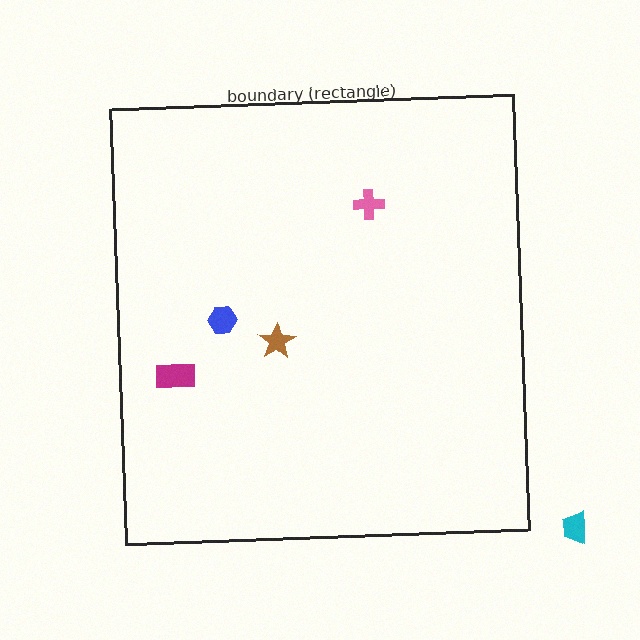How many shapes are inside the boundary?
4 inside, 1 outside.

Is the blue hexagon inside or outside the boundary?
Inside.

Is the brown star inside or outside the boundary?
Inside.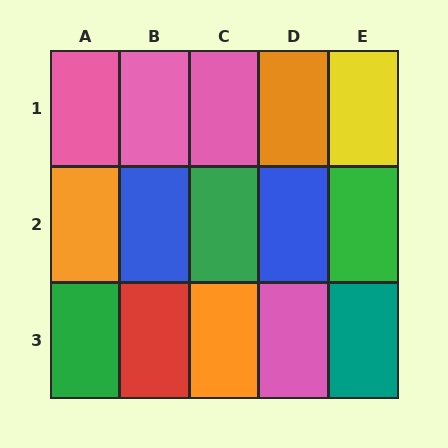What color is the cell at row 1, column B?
Pink.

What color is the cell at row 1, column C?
Pink.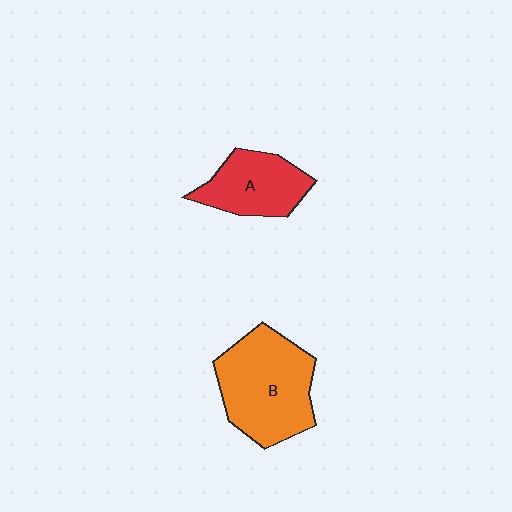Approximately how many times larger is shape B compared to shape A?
Approximately 1.6 times.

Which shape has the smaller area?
Shape A (red).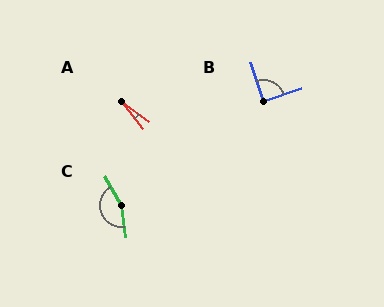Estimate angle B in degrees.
Approximately 89 degrees.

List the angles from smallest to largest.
A (16°), B (89°), C (158°).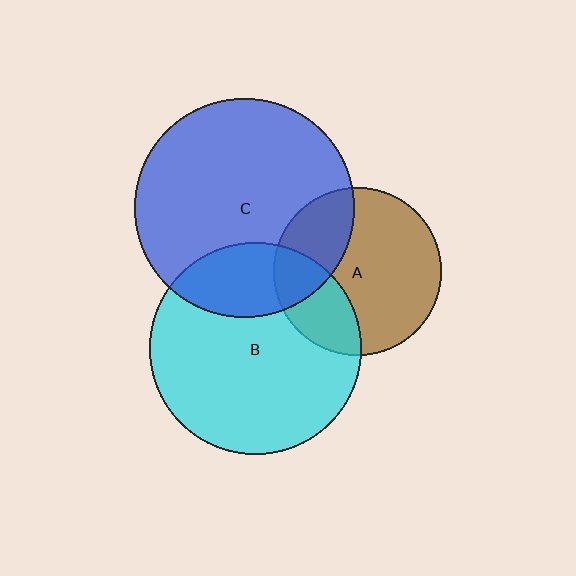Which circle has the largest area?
Circle C (blue).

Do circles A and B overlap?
Yes.